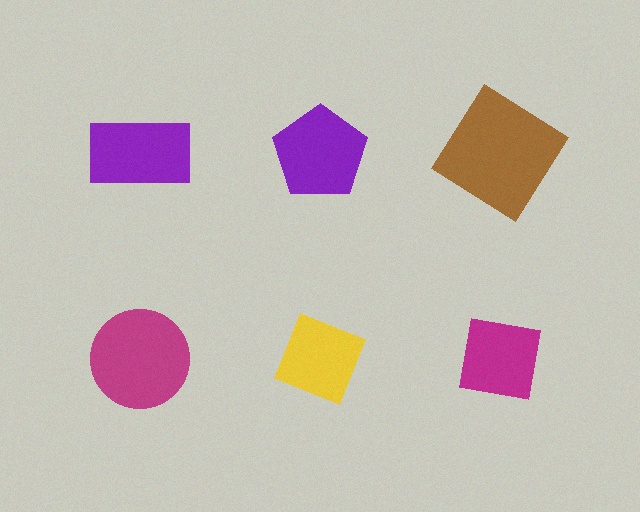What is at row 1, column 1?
A purple rectangle.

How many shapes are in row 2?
3 shapes.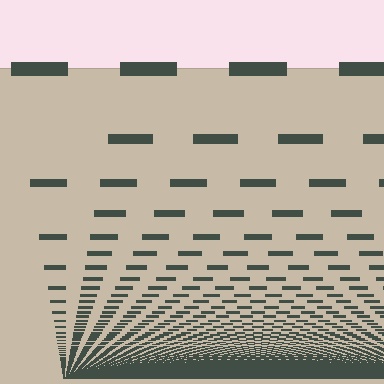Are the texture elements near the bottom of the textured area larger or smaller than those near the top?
Smaller. The gradient is inverted — elements near the bottom are smaller and denser.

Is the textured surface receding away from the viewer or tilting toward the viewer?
The surface appears to tilt toward the viewer. Texture elements get larger and sparser toward the top.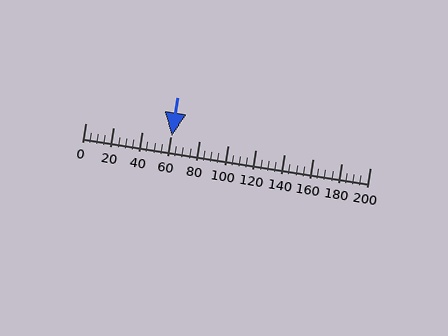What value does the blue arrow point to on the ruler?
The blue arrow points to approximately 61.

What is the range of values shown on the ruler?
The ruler shows values from 0 to 200.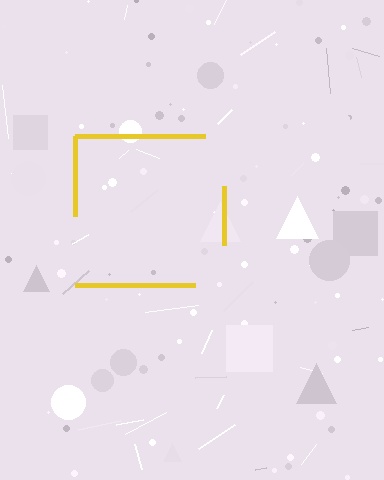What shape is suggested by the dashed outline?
The dashed outline suggests a square.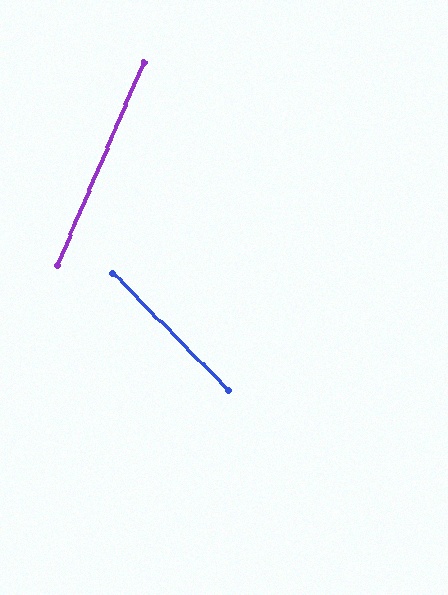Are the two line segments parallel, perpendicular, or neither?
Neither parallel nor perpendicular — they differ by about 68°.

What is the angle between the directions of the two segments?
Approximately 68 degrees.